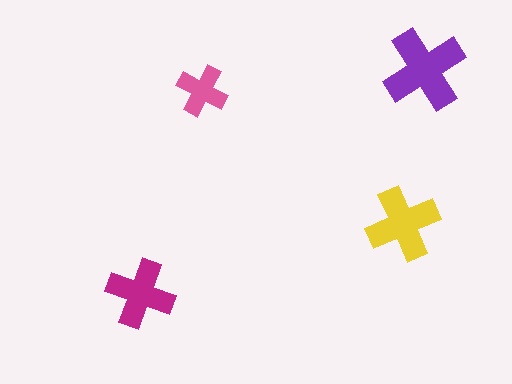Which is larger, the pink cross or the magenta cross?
The magenta one.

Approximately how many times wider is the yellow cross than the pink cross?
About 1.5 times wider.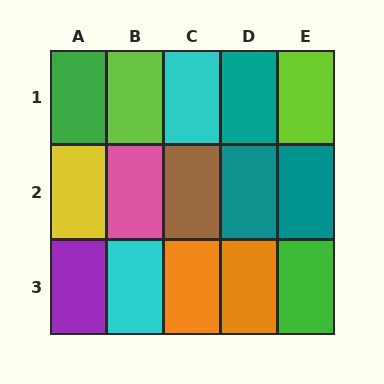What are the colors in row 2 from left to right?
Yellow, pink, brown, teal, teal.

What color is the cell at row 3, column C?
Orange.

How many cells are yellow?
1 cell is yellow.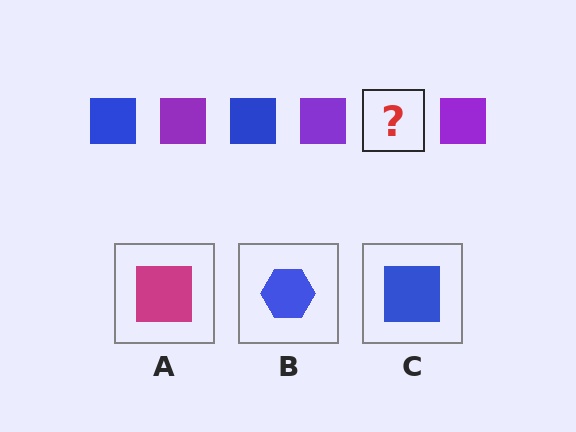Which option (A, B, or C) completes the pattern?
C.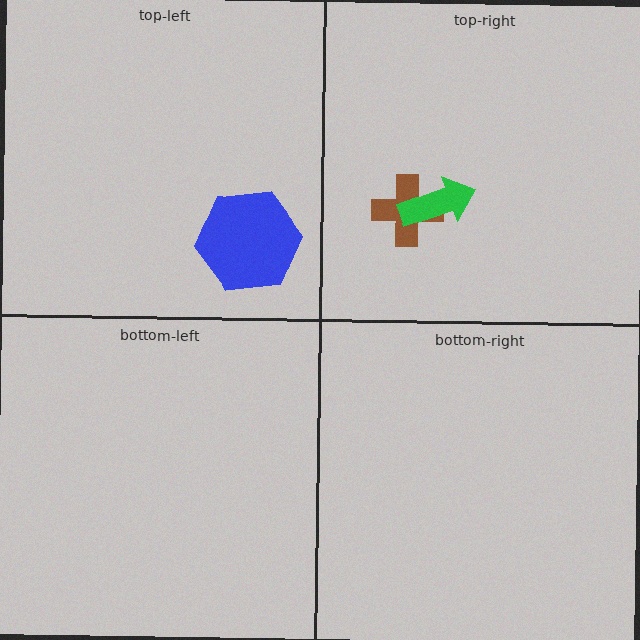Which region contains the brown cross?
The top-right region.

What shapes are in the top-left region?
The blue hexagon.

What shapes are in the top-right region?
The brown cross, the green arrow.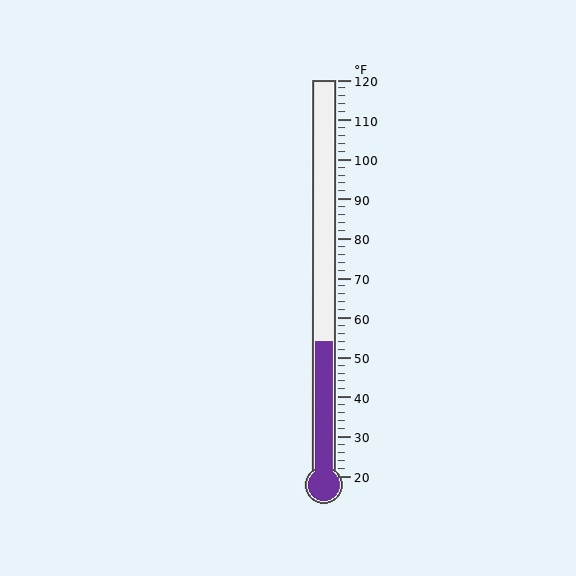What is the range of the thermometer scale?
The thermometer scale ranges from 20°F to 120°F.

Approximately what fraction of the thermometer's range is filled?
The thermometer is filled to approximately 35% of its range.